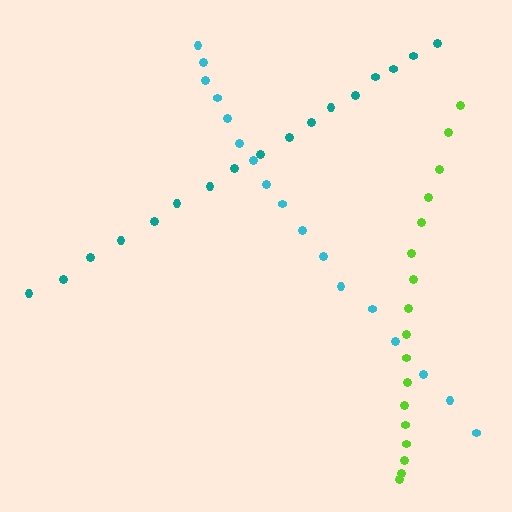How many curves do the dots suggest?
There are 3 distinct paths.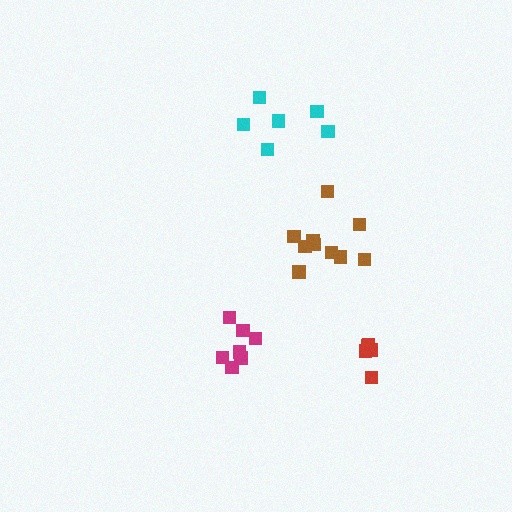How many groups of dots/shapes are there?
There are 4 groups.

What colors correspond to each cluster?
The clusters are colored: red, brown, magenta, cyan.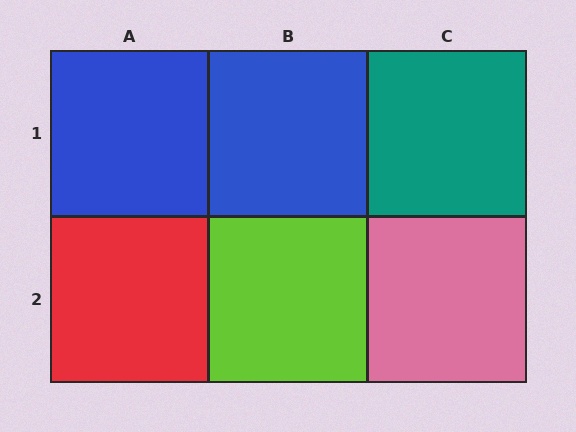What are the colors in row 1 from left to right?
Blue, blue, teal.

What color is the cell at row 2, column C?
Pink.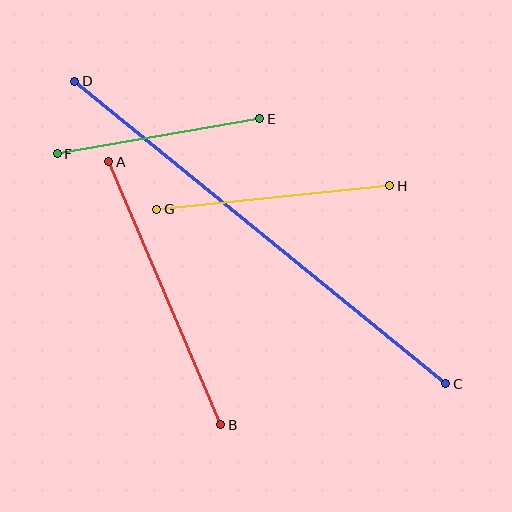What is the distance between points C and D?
The distance is approximately 479 pixels.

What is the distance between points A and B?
The distance is approximately 286 pixels.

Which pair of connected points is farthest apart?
Points C and D are farthest apart.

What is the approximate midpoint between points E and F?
The midpoint is at approximately (158, 136) pixels.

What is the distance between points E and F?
The distance is approximately 205 pixels.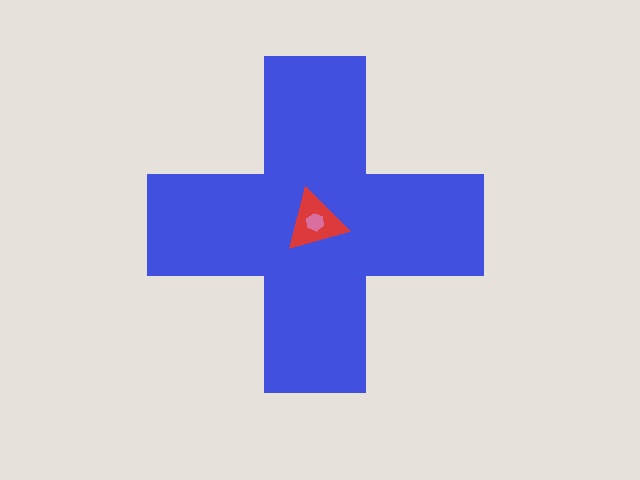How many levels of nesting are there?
3.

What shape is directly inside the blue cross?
The red triangle.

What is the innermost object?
The pink hexagon.